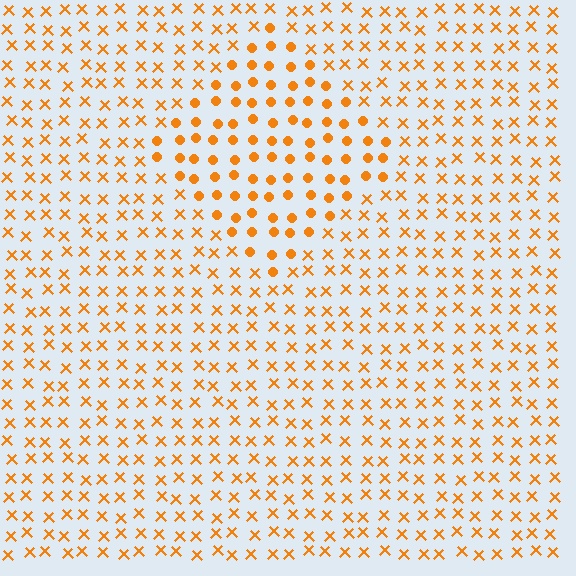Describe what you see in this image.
The image is filled with small orange elements arranged in a uniform grid. A diamond-shaped region contains circles, while the surrounding area contains X marks. The boundary is defined purely by the change in element shape.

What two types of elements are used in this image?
The image uses circles inside the diamond region and X marks outside it.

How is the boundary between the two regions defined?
The boundary is defined by a change in element shape: circles inside vs. X marks outside. All elements share the same color and spacing.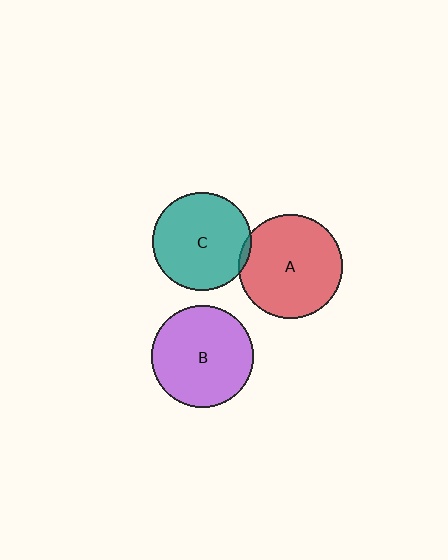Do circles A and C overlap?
Yes.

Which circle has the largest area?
Circle A (red).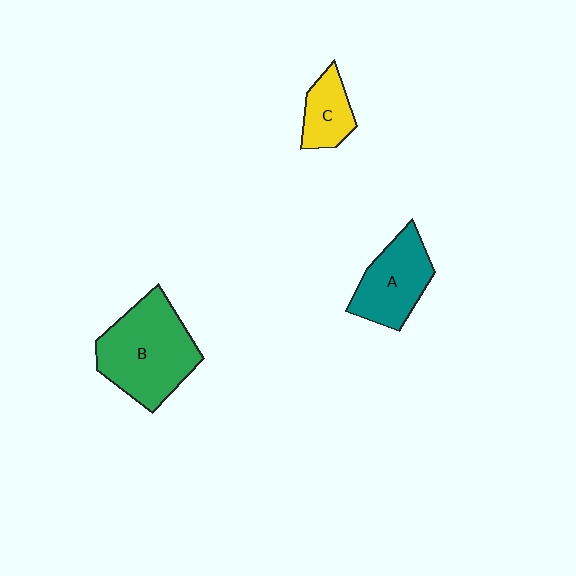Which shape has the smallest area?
Shape C (yellow).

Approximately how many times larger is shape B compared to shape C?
Approximately 2.5 times.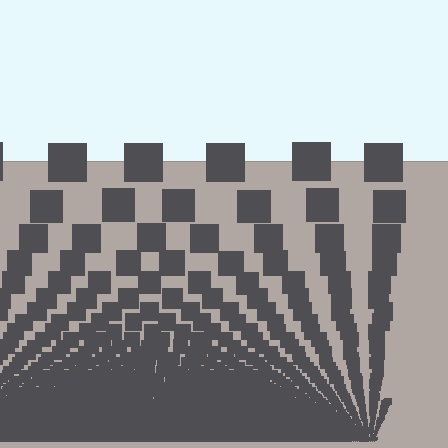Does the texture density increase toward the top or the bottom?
Density increases toward the bottom.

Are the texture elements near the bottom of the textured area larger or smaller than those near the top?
Smaller. The gradient is inverted — elements near the bottom are smaller and denser.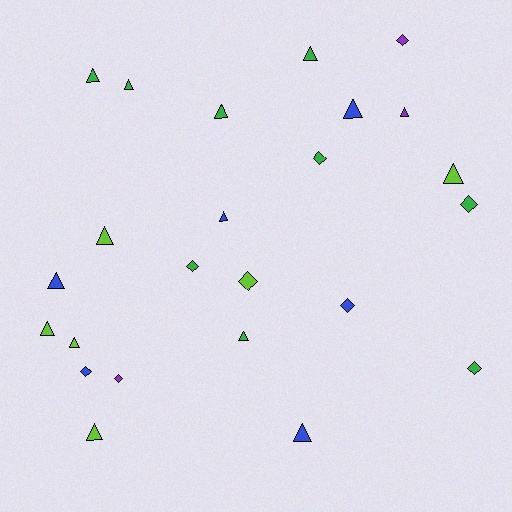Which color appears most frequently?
Green, with 9 objects.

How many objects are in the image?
There are 24 objects.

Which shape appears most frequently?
Triangle, with 15 objects.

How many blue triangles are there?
There are 4 blue triangles.